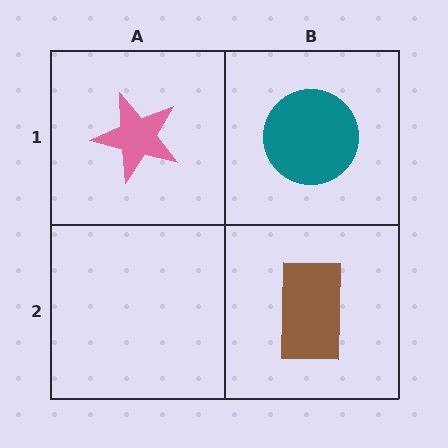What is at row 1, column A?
A pink star.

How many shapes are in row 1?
2 shapes.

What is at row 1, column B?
A teal circle.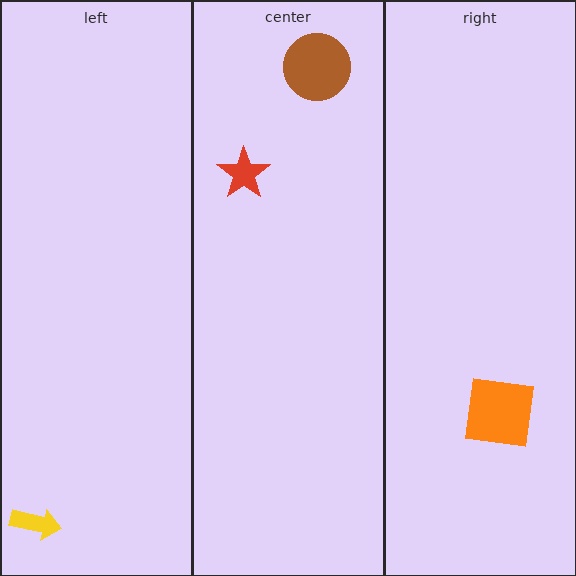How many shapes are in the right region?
1.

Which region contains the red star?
The center region.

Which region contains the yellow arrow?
The left region.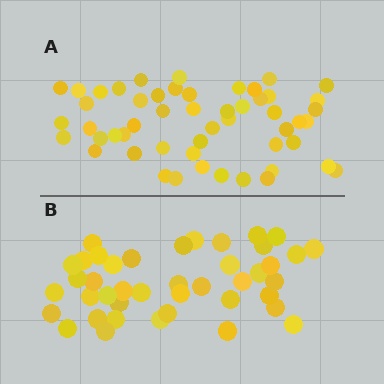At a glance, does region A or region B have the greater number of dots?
Region A (the top region) has more dots.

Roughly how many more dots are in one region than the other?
Region A has roughly 10 or so more dots than region B.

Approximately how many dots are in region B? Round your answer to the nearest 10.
About 40 dots. (The exact count is 42, which rounds to 40.)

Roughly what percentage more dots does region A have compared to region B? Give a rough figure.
About 25% more.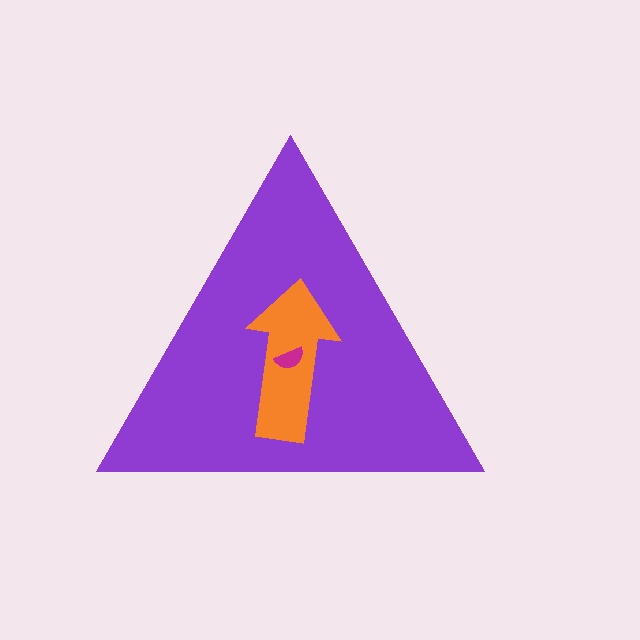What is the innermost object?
The magenta semicircle.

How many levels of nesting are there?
3.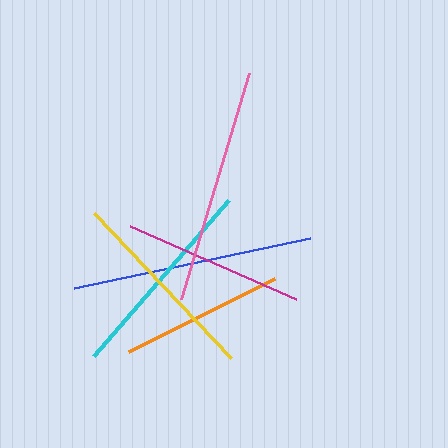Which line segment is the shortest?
The orange line is the shortest at approximately 163 pixels.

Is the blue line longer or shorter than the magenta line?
The blue line is longer than the magenta line.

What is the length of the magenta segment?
The magenta segment is approximately 182 pixels long.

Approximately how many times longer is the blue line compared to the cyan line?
The blue line is approximately 1.2 times the length of the cyan line.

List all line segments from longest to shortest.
From longest to shortest: blue, pink, cyan, yellow, magenta, orange.